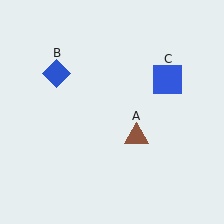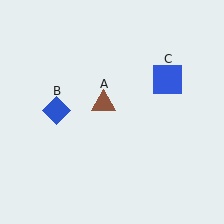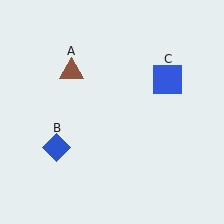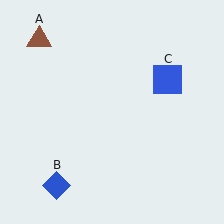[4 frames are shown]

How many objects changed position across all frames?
2 objects changed position: brown triangle (object A), blue diamond (object B).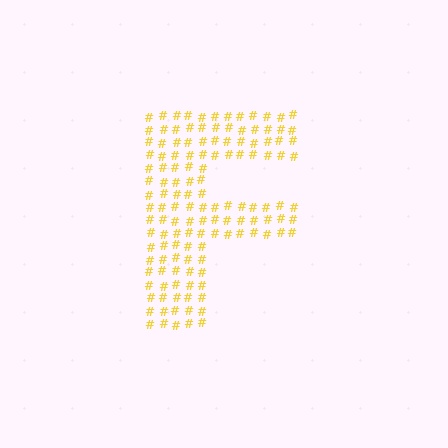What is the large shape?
The large shape is the letter F.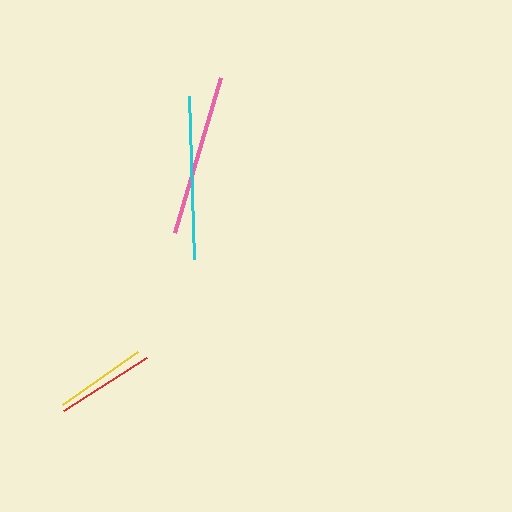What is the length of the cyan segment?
The cyan segment is approximately 163 pixels long.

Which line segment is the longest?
The cyan line is the longest at approximately 163 pixels.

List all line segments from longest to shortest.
From longest to shortest: cyan, pink, red, yellow.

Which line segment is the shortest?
The yellow line is the shortest at approximately 92 pixels.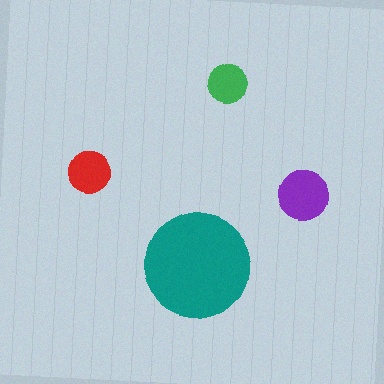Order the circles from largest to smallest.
the teal one, the purple one, the red one, the green one.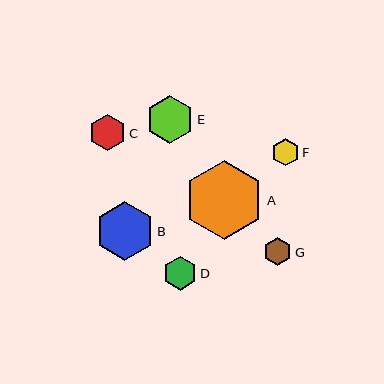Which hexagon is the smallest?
Hexagon F is the smallest with a size of approximately 27 pixels.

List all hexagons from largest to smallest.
From largest to smallest: A, B, E, C, D, G, F.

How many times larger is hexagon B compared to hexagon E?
Hexagon B is approximately 1.2 times the size of hexagon E.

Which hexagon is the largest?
Hexagon A is the largest with a size of approximately 79 pixels.